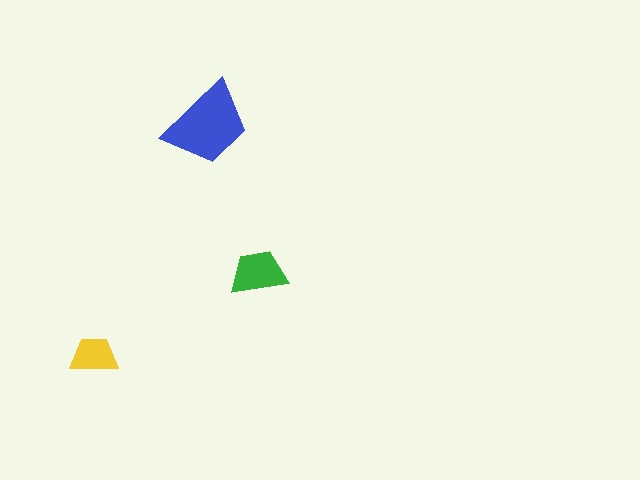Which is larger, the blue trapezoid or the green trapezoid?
The blue one.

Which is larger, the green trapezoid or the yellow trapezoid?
The green one.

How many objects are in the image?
There are 3 objects in the image.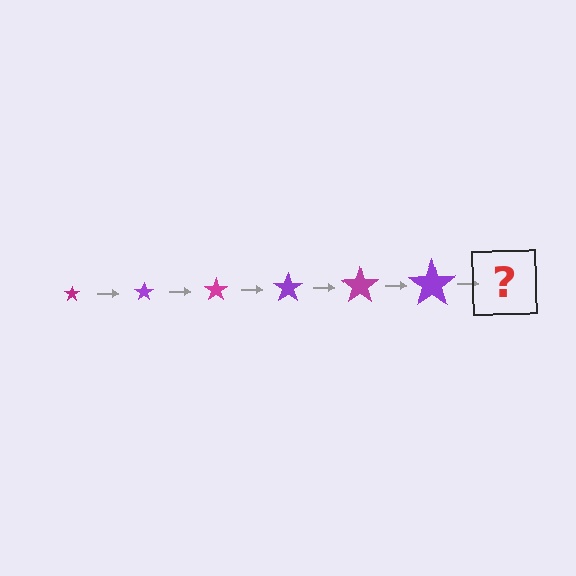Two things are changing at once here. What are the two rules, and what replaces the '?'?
The two rules are that the star grows larger each step and the color cycles through magenta and purple. The '?' should be a magenta star, larger than the previous one.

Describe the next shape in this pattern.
It should be a magenta star, larger than the previous one.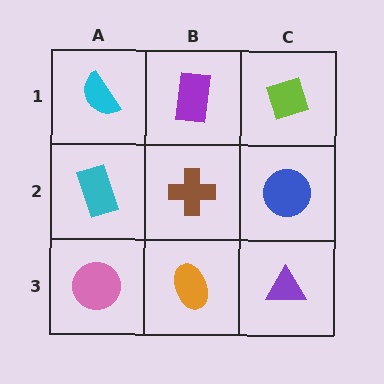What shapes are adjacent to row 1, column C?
A blue circle (row 2, column C), a purple rectangle (row 1, column B).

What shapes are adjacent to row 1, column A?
A cyan rectangle (row 2, column A), a purple rectangle (row 1, column B).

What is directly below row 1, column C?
A blue circle.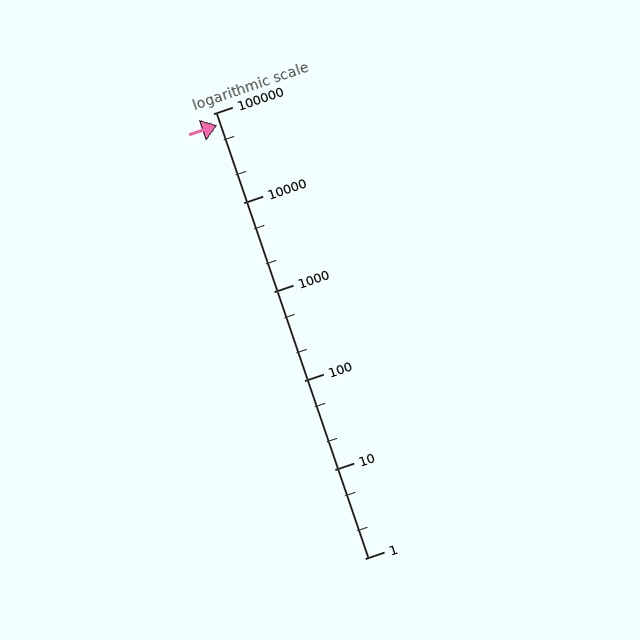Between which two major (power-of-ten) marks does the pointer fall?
The pointer is between 10000 and 100000.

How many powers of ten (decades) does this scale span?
The scale spans 5 decades, from 1 to 100000.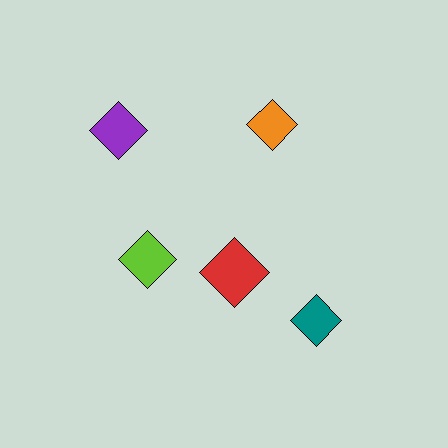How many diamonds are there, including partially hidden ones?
There are 5 diamonds.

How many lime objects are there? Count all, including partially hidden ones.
There is 1 lime object.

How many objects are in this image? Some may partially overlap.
There are 5 objects.